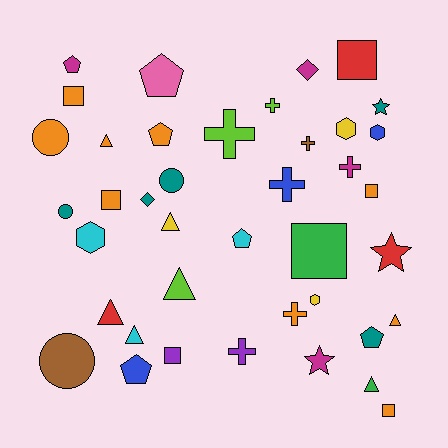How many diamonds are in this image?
There are 2 diamonds.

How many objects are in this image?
There are 40 objects.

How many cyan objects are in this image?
There are 3 cyan objects.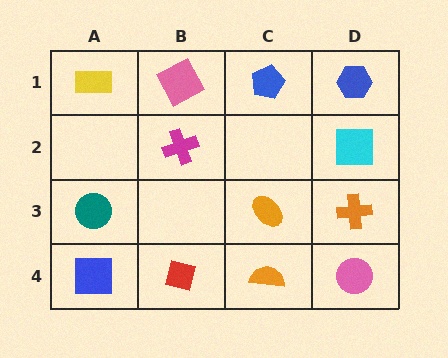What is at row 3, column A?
A teal circle.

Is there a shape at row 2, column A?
No, that cell is empty.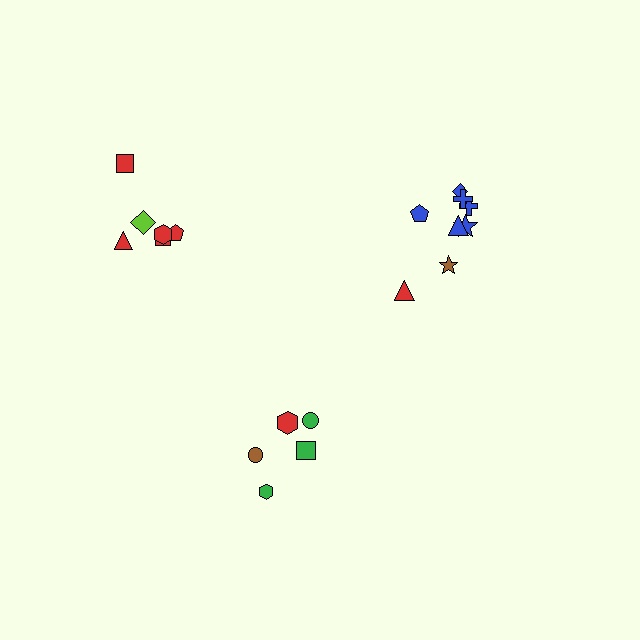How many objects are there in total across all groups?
There are 19 objects.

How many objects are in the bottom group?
There are 5 objects.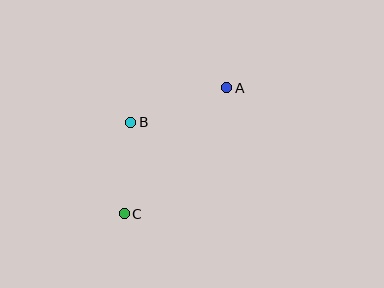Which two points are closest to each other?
Points B and C are closest to each other.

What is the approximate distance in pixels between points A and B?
The distance between A and B is approximately 102 pixels.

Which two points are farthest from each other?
Points A and C are farthest from each other.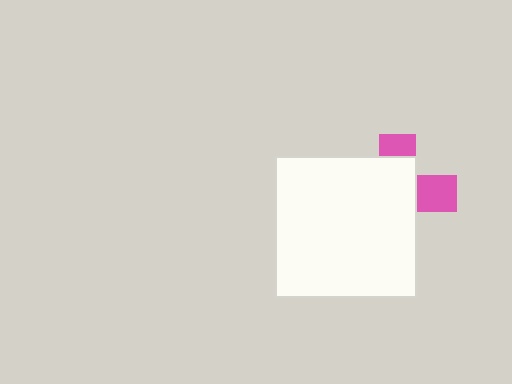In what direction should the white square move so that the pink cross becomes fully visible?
The white square should move left. That is the shortest direction to clear the overlap and leave the pink cross fully visible.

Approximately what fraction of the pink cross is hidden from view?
Roughly 70% of the pink cross is hidden behind the white square.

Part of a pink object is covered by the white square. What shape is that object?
It is a cross.